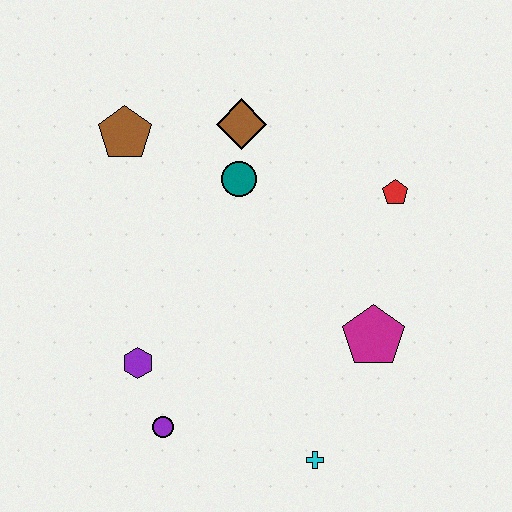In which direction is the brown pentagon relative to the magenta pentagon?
The brown pentagon is to the left of the magenta pentagon.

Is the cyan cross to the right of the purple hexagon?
Yes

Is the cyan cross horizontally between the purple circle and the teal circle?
No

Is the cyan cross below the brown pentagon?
Yes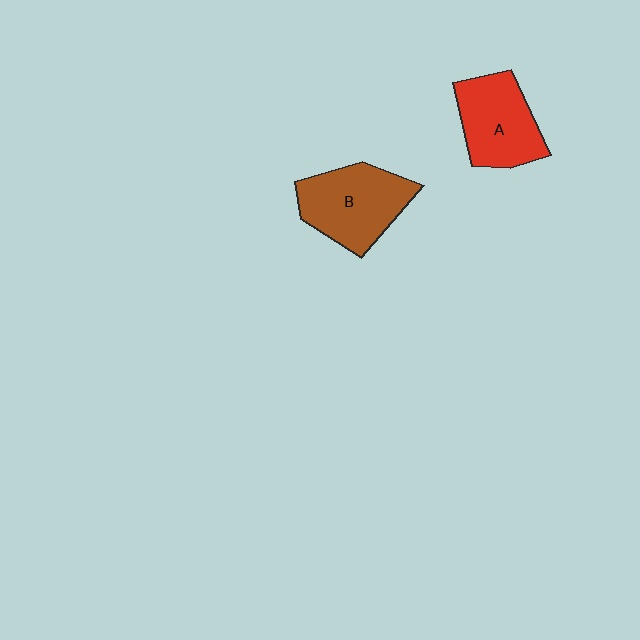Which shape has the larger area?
Shape B (brown).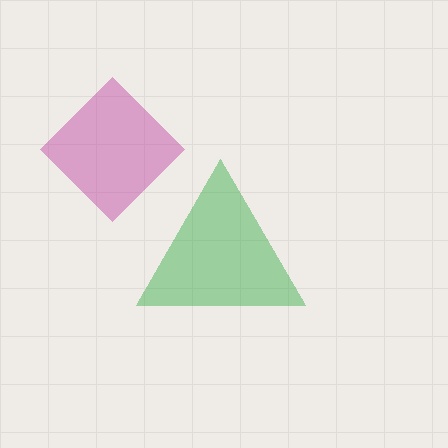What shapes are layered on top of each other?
The layered shapes are: a magenta diamond, a green triangle.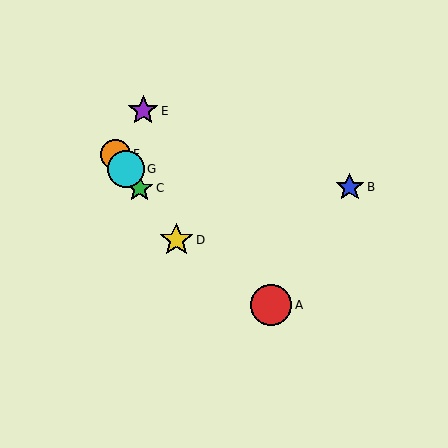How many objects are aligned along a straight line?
4 objects (C, D, F, G) are aligned along a straight line.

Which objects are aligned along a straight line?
Objects C, D, F, G are aligned along a straight line.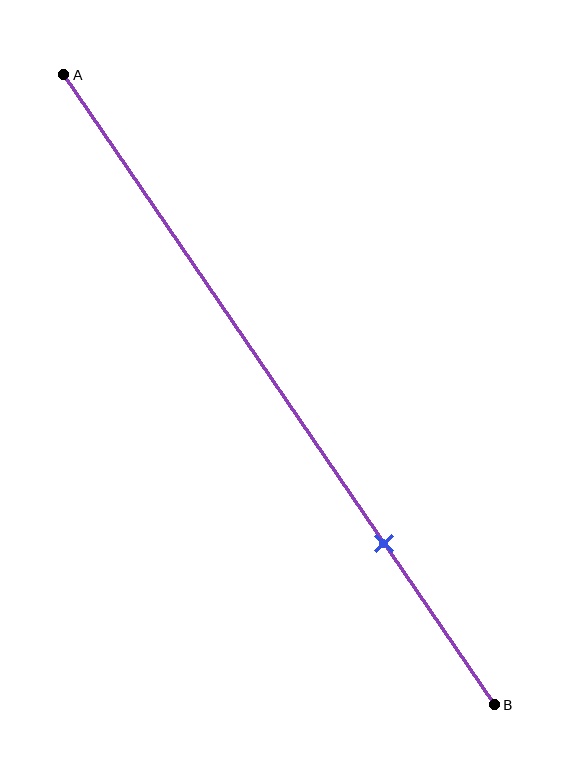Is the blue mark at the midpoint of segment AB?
No, the mark is at about 75% from A, not at the 50% midpoint.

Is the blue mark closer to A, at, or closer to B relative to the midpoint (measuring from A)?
The blue mark is closer to point B than the midpoint of segment AB.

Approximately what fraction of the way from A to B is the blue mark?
The blue mark is approximately 75% of the way from A to B.